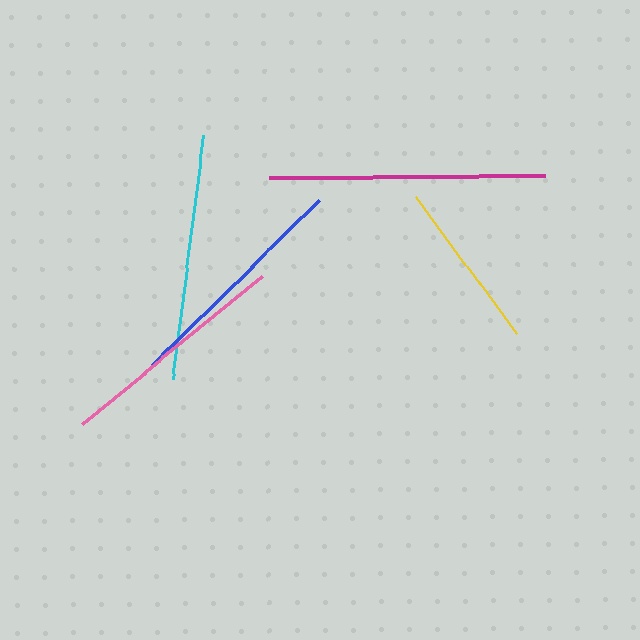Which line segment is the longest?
The magenta line is the longest at approximately 276 pixels.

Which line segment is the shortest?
The yellow line is the shortest at approximately 171 pixels.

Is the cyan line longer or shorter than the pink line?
The cyan line is longer than the pink line.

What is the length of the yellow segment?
The yellow segment is approximately 171 pixels long.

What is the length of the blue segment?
The blue segment is approximately 234 pixels long.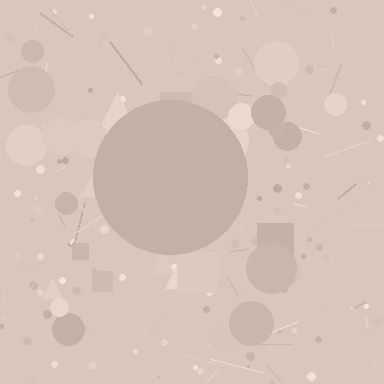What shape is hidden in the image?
A circle is hidden in the image.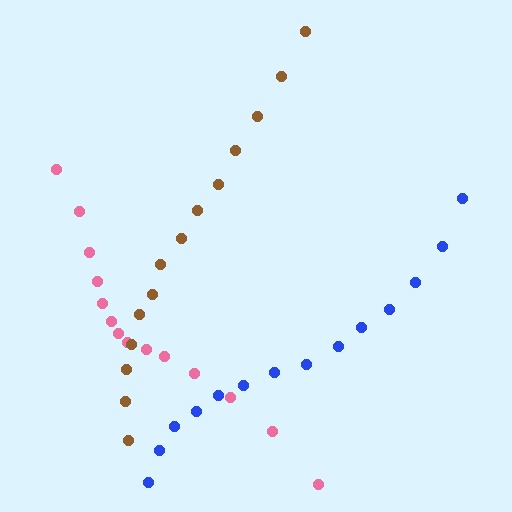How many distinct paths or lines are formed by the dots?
There are 3 distinct paths.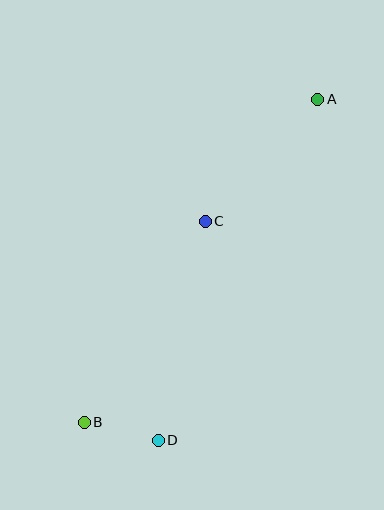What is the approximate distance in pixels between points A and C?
The distance between A and C is approximately 166 pixels.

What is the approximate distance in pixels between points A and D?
The distance between A and D is approximately 376 pixels.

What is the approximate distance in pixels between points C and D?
The distance between C and D is approximately 224 pixels.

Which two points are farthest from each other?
Points A and B are farthest from each other.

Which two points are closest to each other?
Points B and D are closest to each other.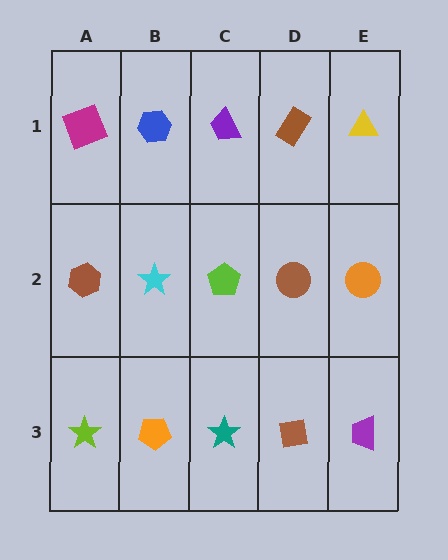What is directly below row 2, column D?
A brown square.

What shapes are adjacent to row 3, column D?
A brown circle (row 2, column D), a teal star (row 3, column C), a purple trapezoid (row 3, column E).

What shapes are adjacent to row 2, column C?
A purple trapezoid (row 1, column C), a teal star (row 3, column C), a cyan star (row 2, column B), a brown circle (row 2, column D).